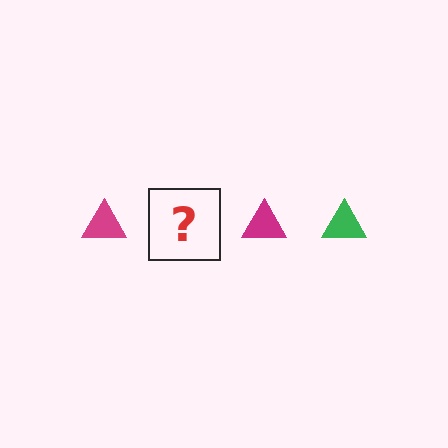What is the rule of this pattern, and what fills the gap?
The rule is that the pattern cycles through magenta, green triangles. The gap should be filled with a green triangle.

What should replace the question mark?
The question mark should be replaced with a green triangle.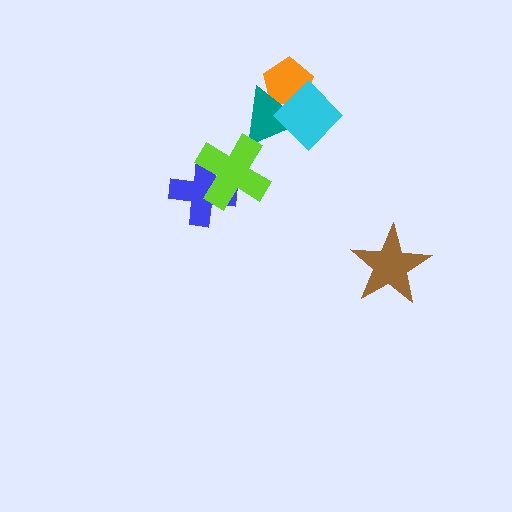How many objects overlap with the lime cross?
1 object overlaps with the lime cross.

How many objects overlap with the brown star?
0 objects overlap with the brown star.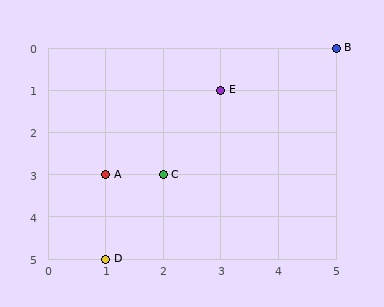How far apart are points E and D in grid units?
Points E and D are 2 columns and 4 rows apart (about 4.5 grid units diagonally).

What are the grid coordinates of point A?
Point A is at grid coordinates (1, 3).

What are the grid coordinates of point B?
Point B is at grid coordinates (5, 0).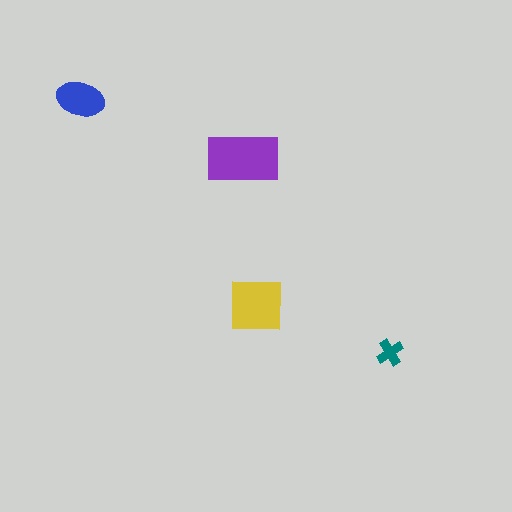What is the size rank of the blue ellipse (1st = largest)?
3rd.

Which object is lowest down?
The teal cross is bottommost.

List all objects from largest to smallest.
The purple rectangle, the yellow square, the blue ellipse, the teal cross.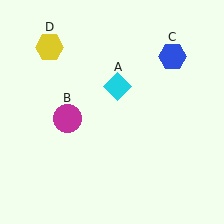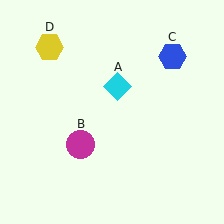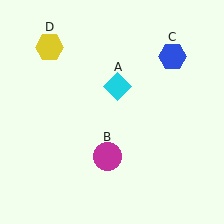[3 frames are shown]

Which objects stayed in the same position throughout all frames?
Cyan diamond (object A) and blue hexagon (object C) and yellow hexagon (object D) remained stationary.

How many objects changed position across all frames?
1 object changed position: magenta circle (object B).